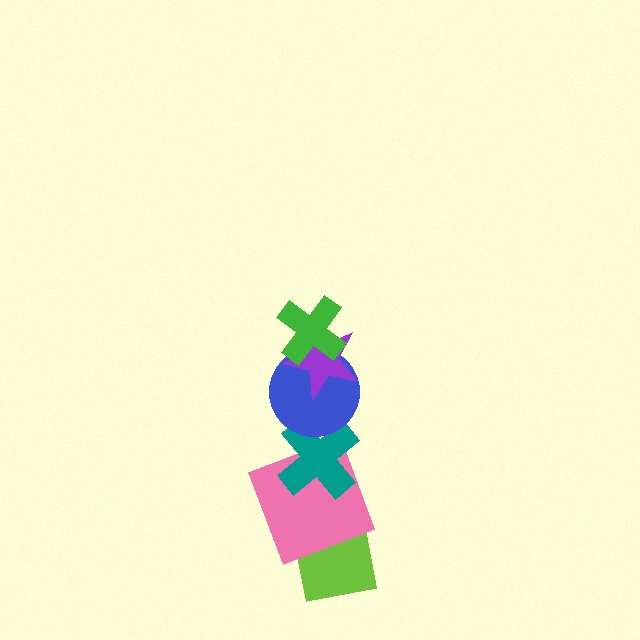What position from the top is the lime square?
The lime square is 6th from the top.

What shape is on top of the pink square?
The teal cross is on top of the pink square.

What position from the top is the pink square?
The pink square is 5th from the top.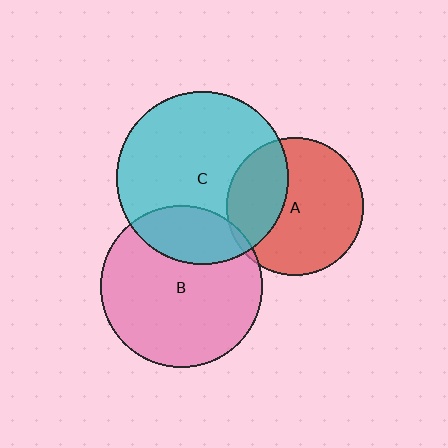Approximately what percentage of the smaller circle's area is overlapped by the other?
Approximately 35%.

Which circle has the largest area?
Circle C (cyan).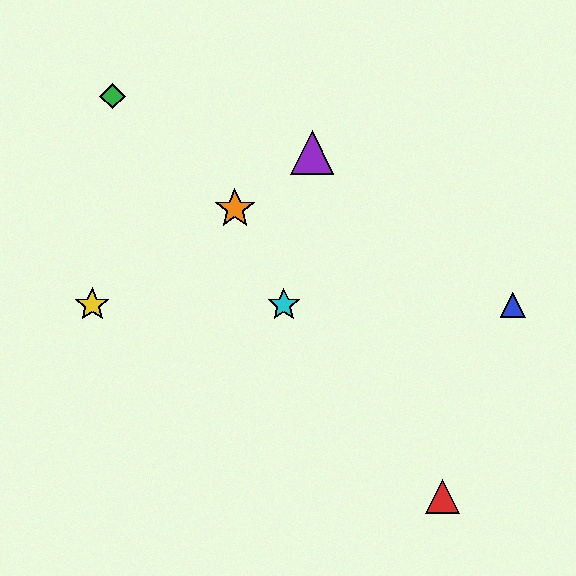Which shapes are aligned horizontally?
The blue triangle, the yellow star, the cyan star are aligned horizontally.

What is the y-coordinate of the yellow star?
The yellow star is at y≈305.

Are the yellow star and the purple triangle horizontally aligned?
No, the yellow star is at y≈305 and the purple triangle is at y≈153.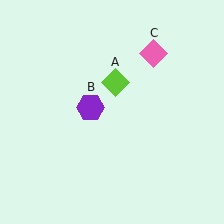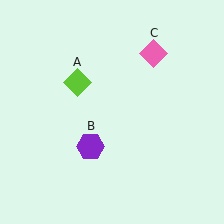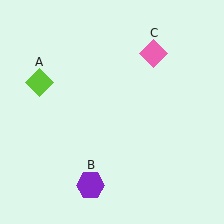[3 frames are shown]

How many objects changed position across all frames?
2 objects changed position: lime diamond (object A), purple hexagon (object B).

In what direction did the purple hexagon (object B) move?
The purple hexagon (object B) moved down.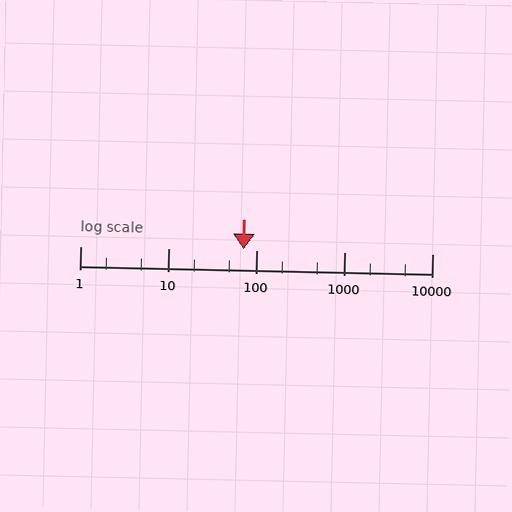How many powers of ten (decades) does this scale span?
The scale spans 4 decades, from 1 to 10000.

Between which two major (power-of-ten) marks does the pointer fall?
The pointer is between 10 and 100.